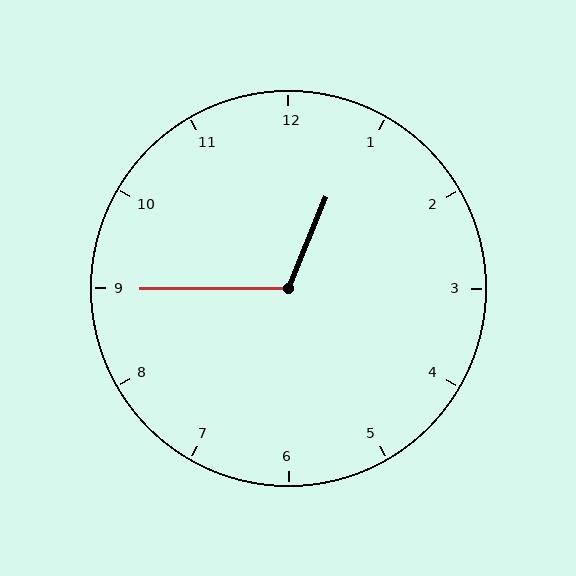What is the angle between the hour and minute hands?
Approximately 112 degrees.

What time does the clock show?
12:45.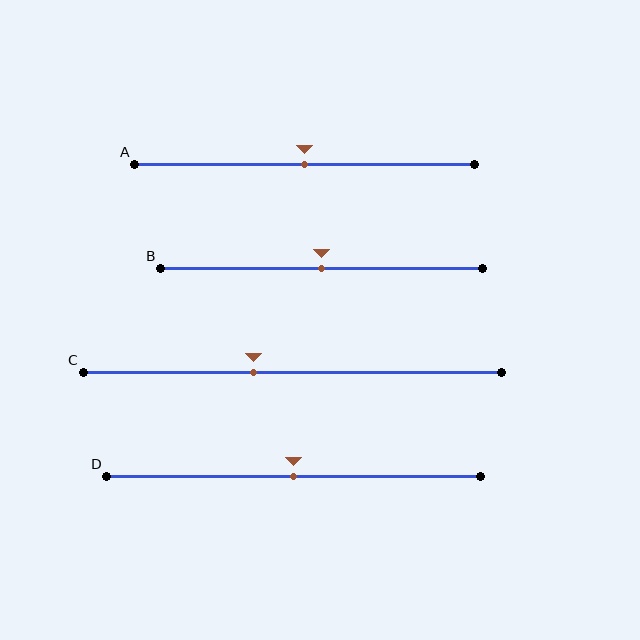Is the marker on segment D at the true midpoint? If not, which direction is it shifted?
Yes, the marker on segment D is at the true midpoint.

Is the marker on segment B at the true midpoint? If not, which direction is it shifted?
Yes, the marker on segment B is at the true midpoint.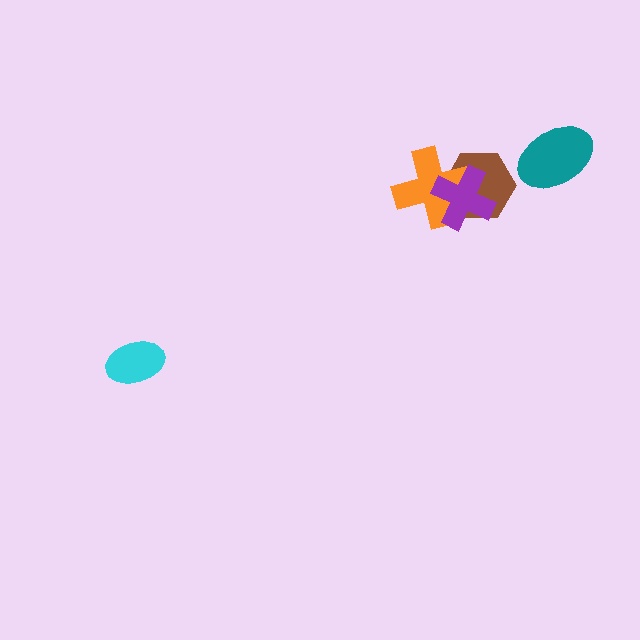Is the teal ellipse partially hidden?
No, no other shape covers it.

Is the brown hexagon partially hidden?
Yes, it is partially covered by another shape.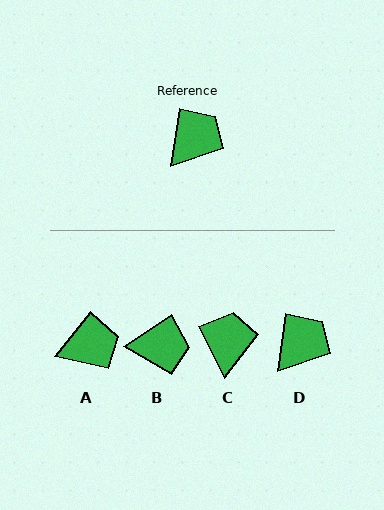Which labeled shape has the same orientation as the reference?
D.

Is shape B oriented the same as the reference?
No, it is off by about 49 degrees.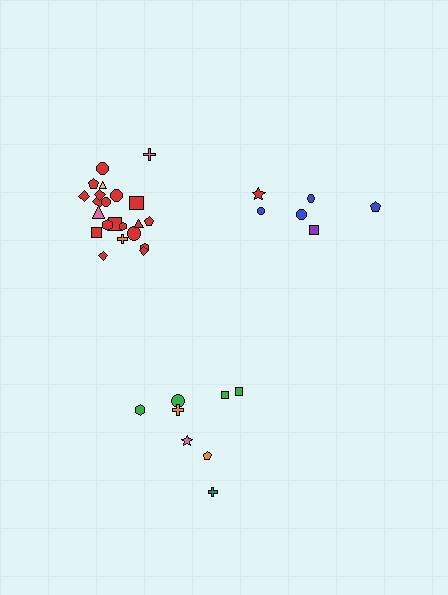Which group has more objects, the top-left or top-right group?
The top-left group.